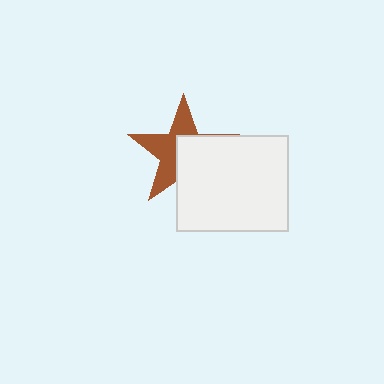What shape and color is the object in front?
The object in front is a white rectangle.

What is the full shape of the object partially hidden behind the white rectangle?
The partially hidden object is a brown star.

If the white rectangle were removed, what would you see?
You would see the complete brown star.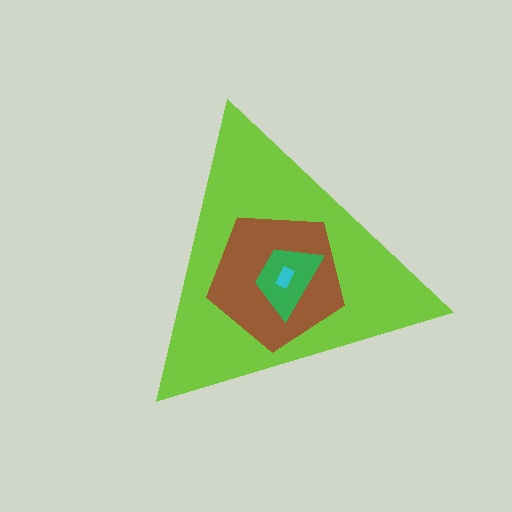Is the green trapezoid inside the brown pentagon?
Yes.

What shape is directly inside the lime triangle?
The brown pentagon.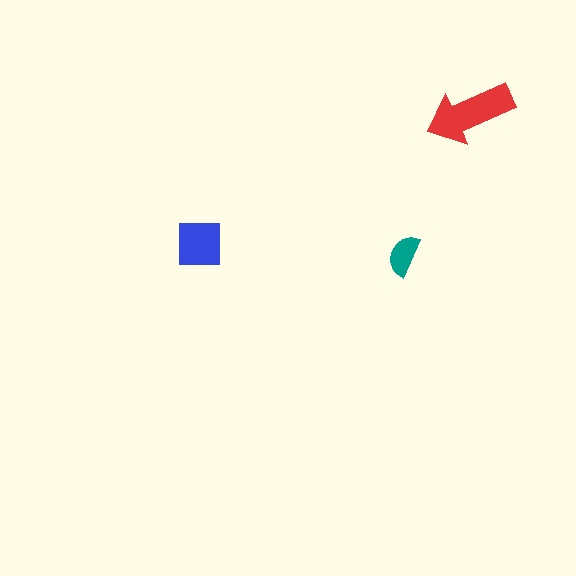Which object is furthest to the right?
The red arrow is rightmost.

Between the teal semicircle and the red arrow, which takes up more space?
The red arrow.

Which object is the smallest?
The teal semicircle.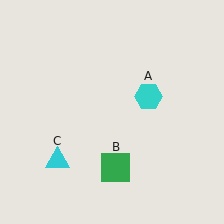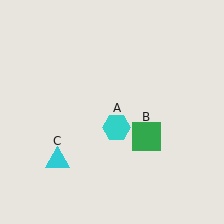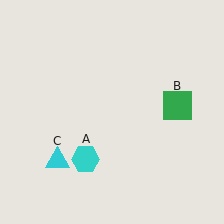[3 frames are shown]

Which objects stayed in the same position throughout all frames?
Cyan triangle (object C) remained stationary.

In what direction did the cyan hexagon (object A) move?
The cyan hexagon (object A) moved down and to the left.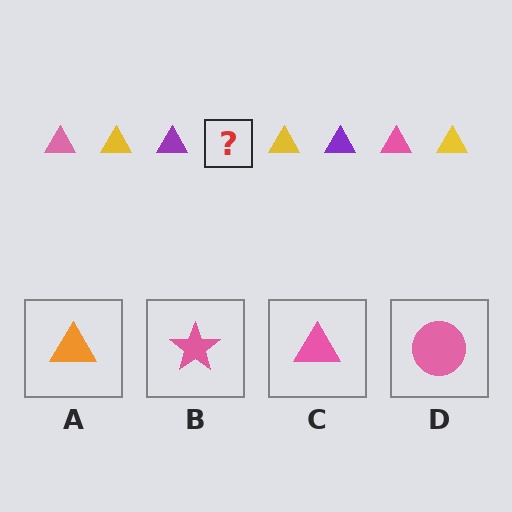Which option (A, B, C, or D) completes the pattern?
C.